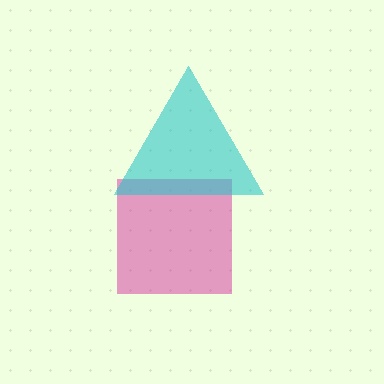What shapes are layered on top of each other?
The layered shapes are: a magenta square, a cyan triangle.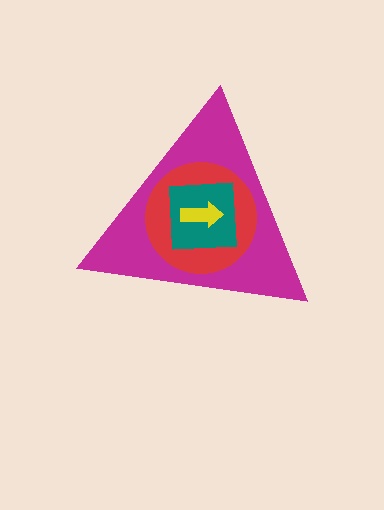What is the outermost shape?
The magenta triangle.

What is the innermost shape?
The yellow arrow.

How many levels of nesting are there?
4.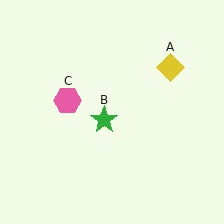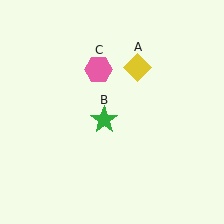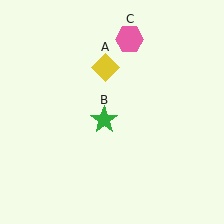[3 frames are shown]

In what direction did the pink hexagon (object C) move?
The pink hexagon (object C) moved up and to the right.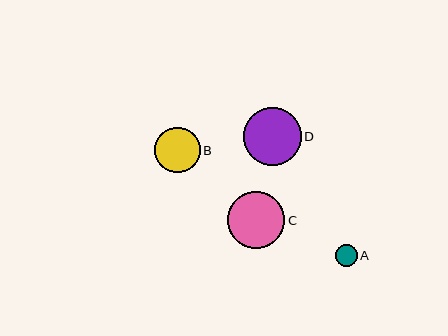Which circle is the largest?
Circle C is the largest with a size of approximately 57 pixels.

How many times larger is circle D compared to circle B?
Circle D is approximately 1.3 times the size of circle B.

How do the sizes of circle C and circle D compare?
Circle C and circle D are approximately the same size.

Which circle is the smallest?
Circle A is the smallest with a size of approximately 22 pixels.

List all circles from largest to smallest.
From largest to smallest: C, D, B, A.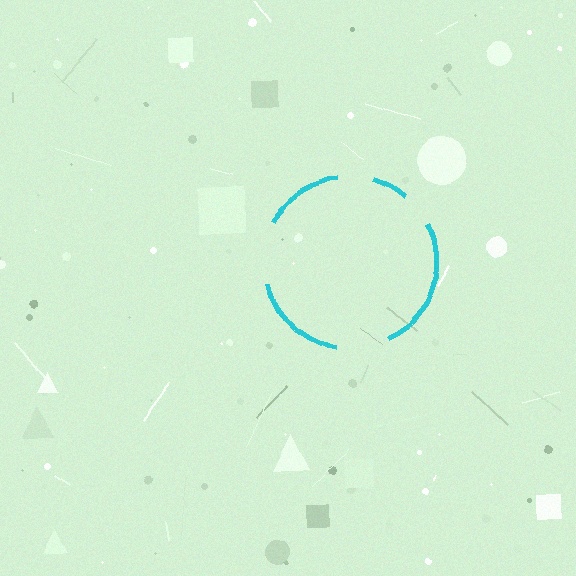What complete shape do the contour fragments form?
The contour fragments form a circle.